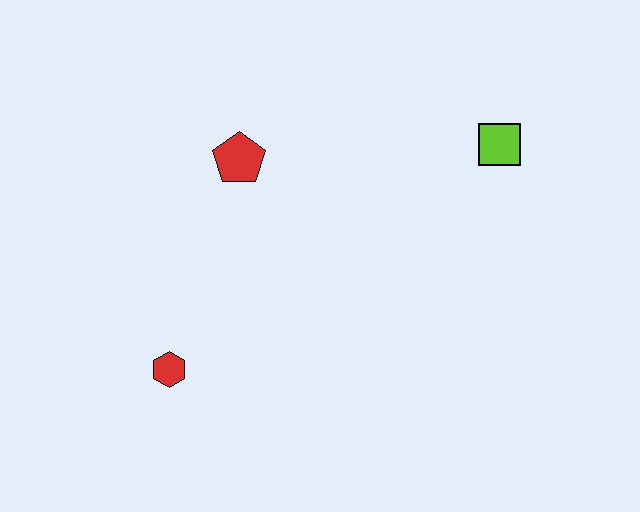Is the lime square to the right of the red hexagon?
Yes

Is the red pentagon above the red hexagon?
Yes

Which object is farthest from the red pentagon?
The lime square is farthest from the red pentagon.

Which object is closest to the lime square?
The red pentagon is closest to the lime square.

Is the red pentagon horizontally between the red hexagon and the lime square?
Yes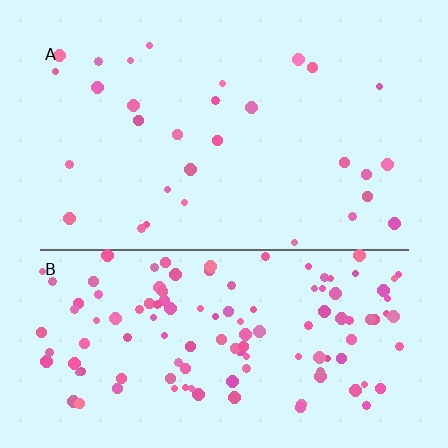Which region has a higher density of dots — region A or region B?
B (the bottom).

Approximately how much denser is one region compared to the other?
Approximately 4.2× — region B over region A.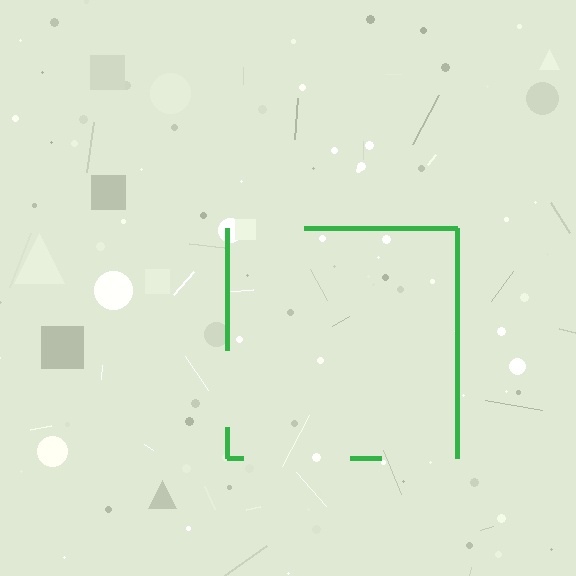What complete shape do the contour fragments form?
The contour fragments form a square.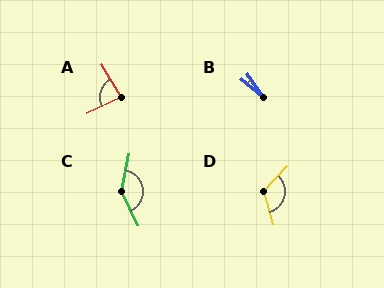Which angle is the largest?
C, at approximately 144 degrees.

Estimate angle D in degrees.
Approximately 119 degrees.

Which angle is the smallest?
B, at approximately 15 degrees.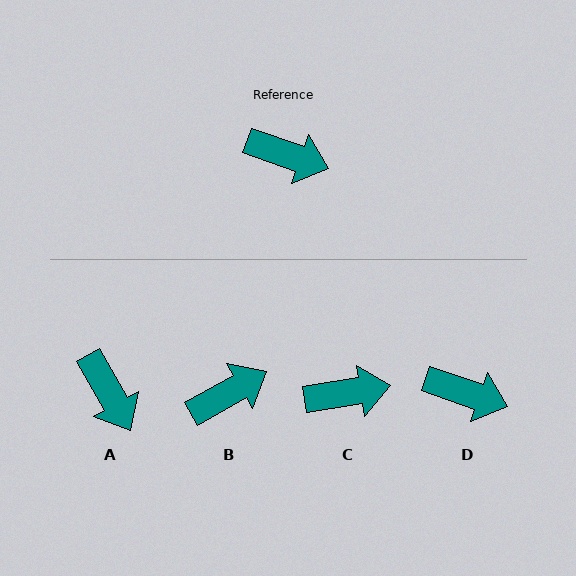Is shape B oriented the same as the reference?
No, it is off by about 49 degrees.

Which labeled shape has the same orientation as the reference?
D.